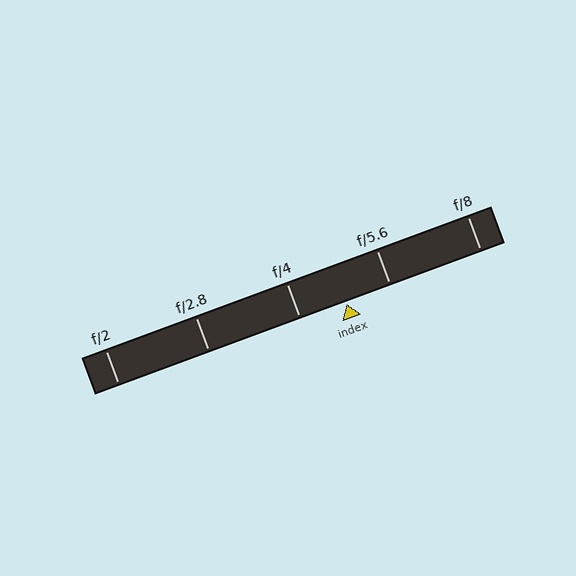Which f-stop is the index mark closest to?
The index mark is closest to f/5.6.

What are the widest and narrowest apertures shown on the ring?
The widest aperture shown is f/2 and the narrowest is f/8.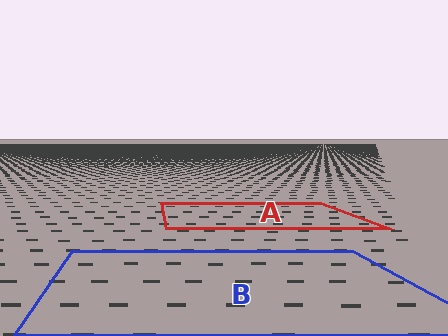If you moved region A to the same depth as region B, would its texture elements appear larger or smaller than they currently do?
They would appear larger. At a closer depth, the same texture elements are projected at a bigger on-screen size.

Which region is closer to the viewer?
Region B is closer. The texture elements there are larger and more spread out.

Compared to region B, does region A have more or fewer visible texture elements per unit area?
Region A has more texture elements per unit area — they are packed more densely because it is farther away.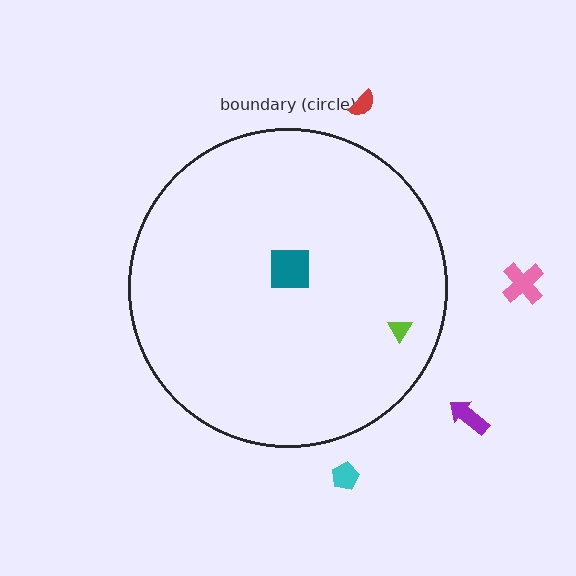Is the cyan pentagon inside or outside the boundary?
Outside.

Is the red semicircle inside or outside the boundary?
Outside.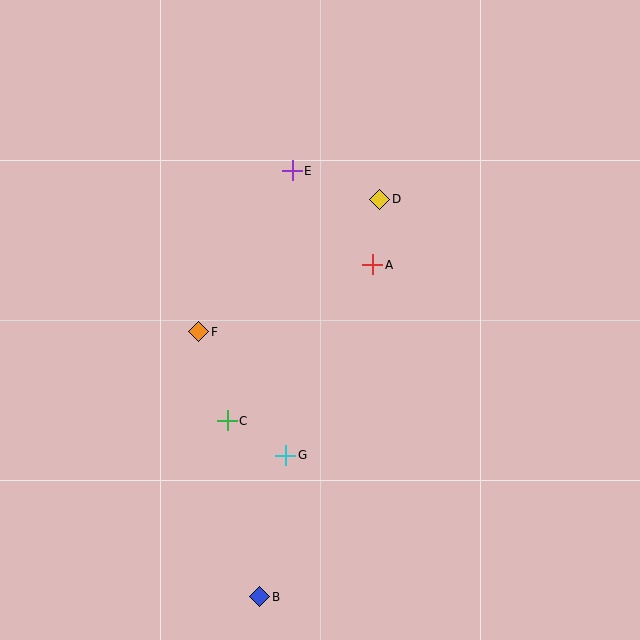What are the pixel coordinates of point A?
Point A is at (373, 265).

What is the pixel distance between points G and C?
The distance between G and C is 68 pixels.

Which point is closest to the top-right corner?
Point D is closest to the top-right corner.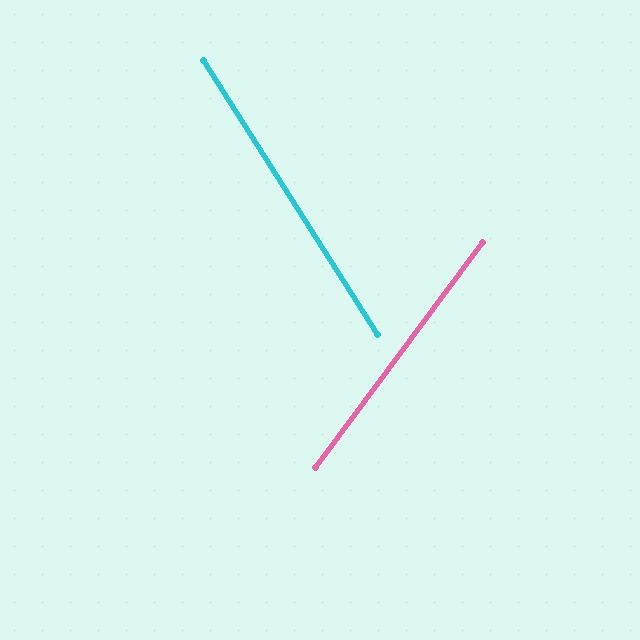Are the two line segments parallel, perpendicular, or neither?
Neither parallel nor perpendicular — they differ by about 69°.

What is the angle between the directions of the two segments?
Approximately 69 degrees.